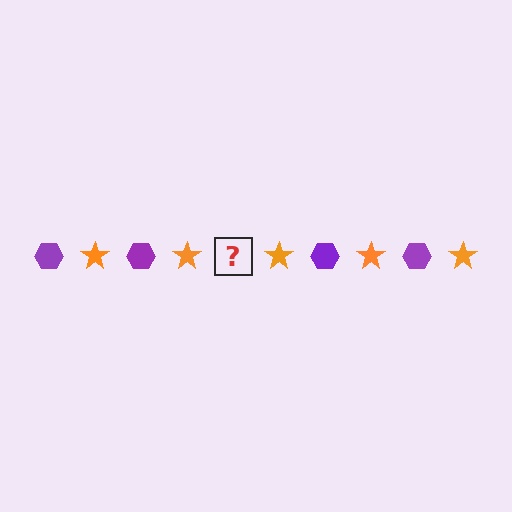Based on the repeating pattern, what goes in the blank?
The blank should be a purple hexagon.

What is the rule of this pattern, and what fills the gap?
The rule is that the pattern alternates between purple hexagon and orange star. The gap should be filled with a purple hexagon.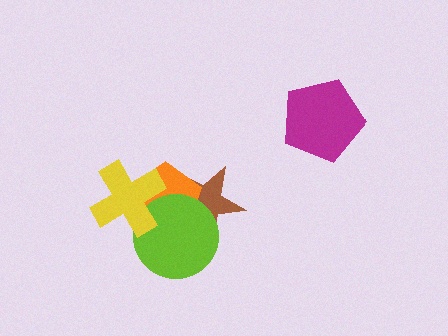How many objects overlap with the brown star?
2 objects overlap with the brown star.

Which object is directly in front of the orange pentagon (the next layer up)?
The lime circle is directly in front of the orange pentagon.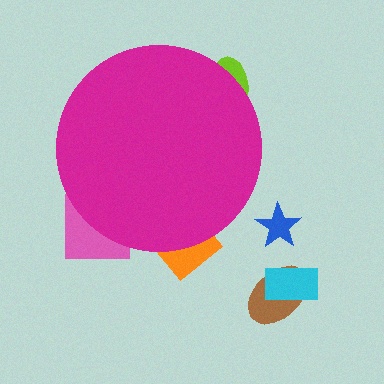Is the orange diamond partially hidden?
Yes, the orange diamond is partially hidden behind the magenta circle.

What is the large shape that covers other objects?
A magenta circle.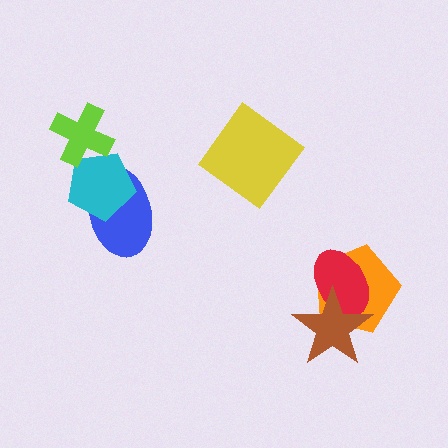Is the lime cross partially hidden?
No, no other shape covers it.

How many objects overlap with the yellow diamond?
0 objects overlap with the yellow diamond.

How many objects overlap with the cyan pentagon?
2 objects overlap with the cyan pentagon.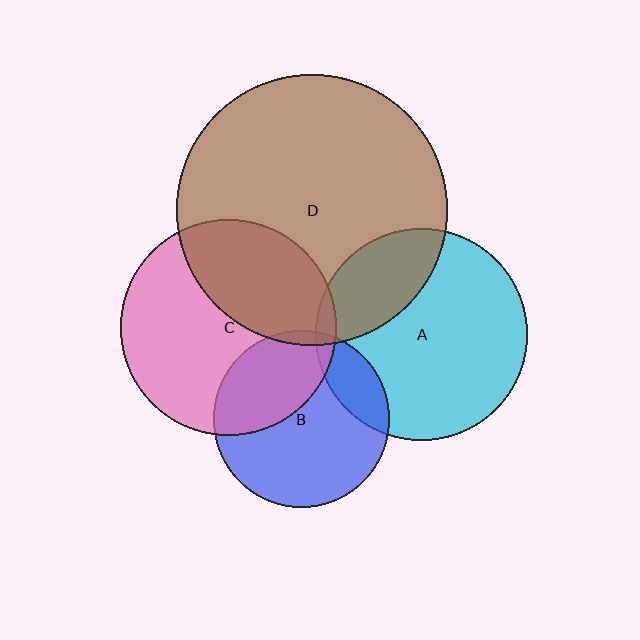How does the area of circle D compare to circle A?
Approximately 1.6 times.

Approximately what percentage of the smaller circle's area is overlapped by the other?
Approximately 5%.